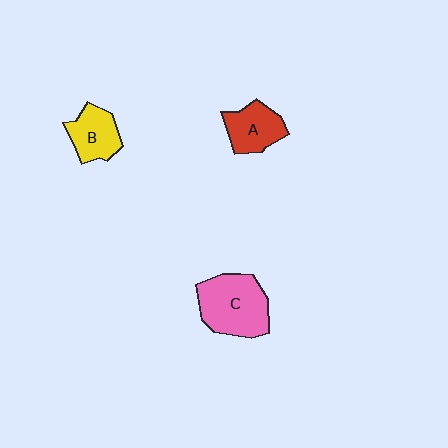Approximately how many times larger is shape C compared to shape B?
Approximately 1.7 times.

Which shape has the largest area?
Shape C (pink).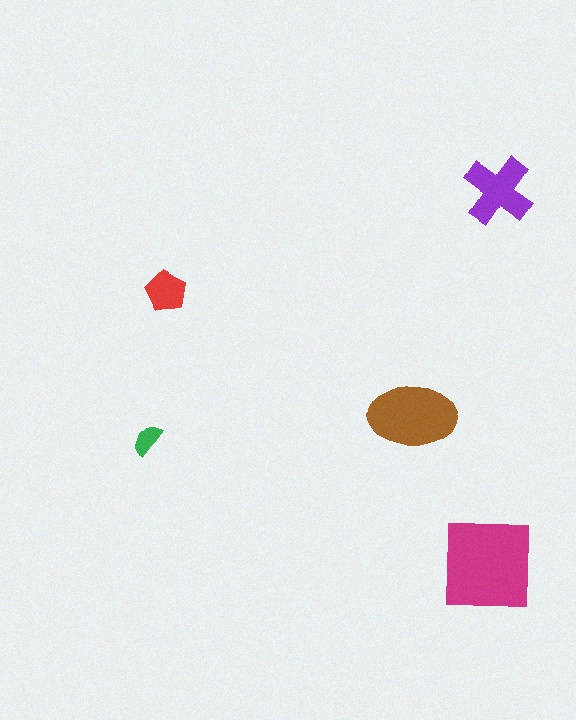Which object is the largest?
The magenta square.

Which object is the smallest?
The green semicircle.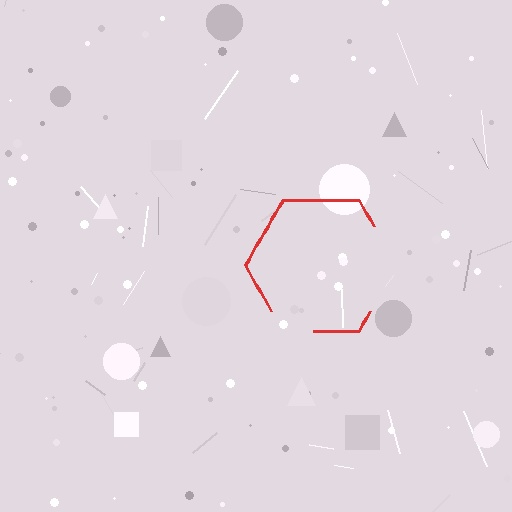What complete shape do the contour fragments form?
The contour fragments form a hexagon.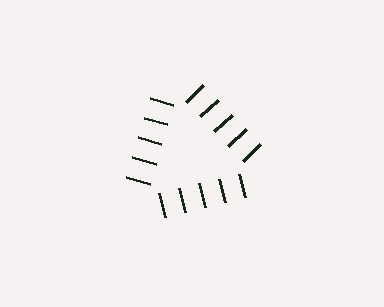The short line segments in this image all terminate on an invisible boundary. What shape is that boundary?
An illusory triangle — the line segments terminate on its edges but no continuous stroke is drawn.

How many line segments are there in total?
15 — 5 along each of the 3 edges.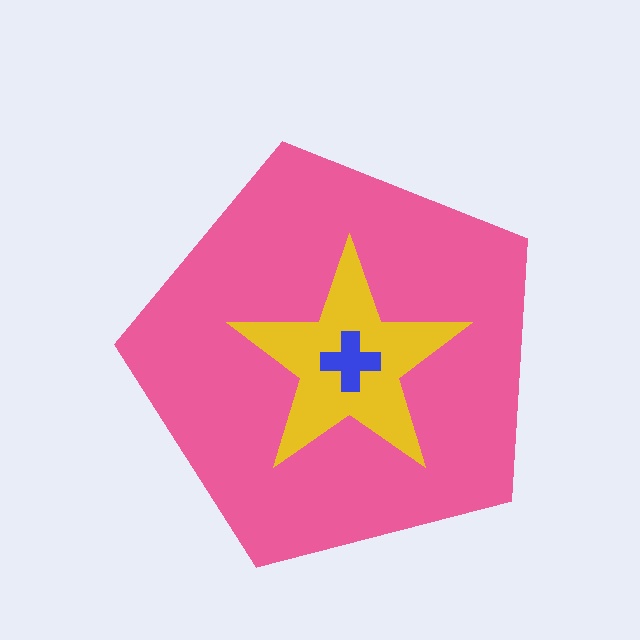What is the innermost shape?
The blue cross.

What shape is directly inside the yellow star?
The blue cross.